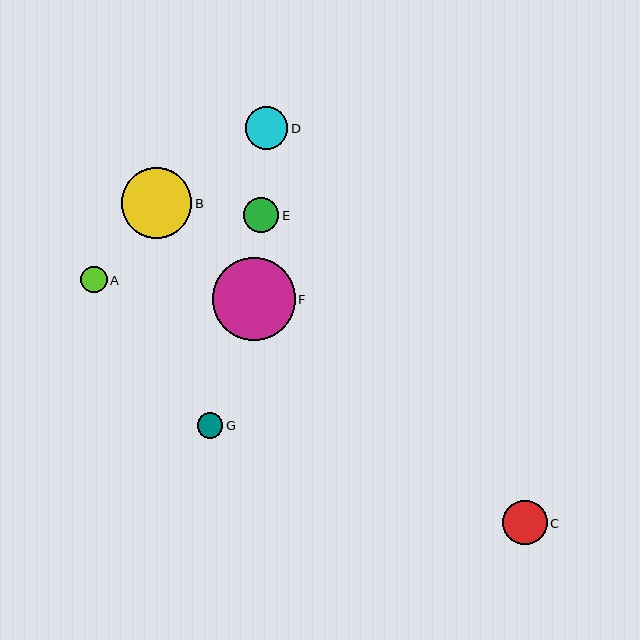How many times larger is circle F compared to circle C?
Circle F is approximately 1.9 times the size of circle C.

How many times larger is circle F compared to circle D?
Circle F is approximately 2.0 times the size of circle D.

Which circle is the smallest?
Circle G is the smallest with a size of approximately 25 pixels.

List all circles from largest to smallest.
From largest to smallest: F, B, C, D, E, A, G.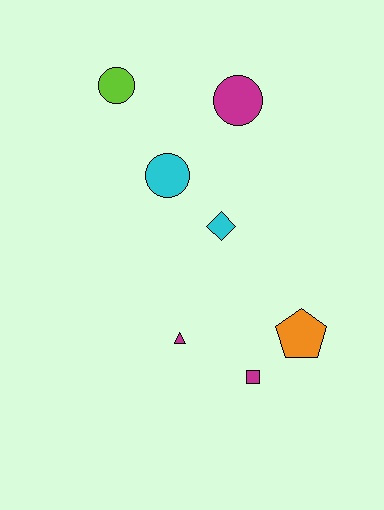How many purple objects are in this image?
There are no purple objects.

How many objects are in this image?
There are 7 objects.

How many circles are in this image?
There are 3 circles.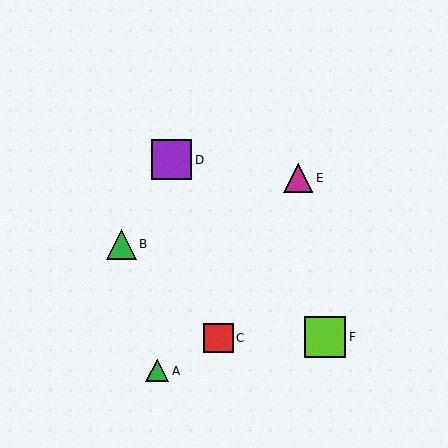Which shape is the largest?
The lime square (labeled F) is the largest.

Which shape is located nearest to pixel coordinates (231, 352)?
The red square (labeled C) at (219, 338) is nearest to that location.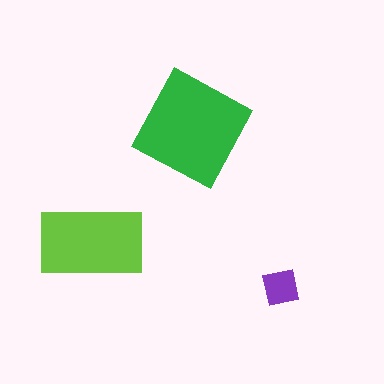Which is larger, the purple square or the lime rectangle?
The lime rectangle.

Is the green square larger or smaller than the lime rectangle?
Larger.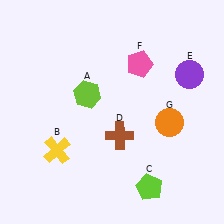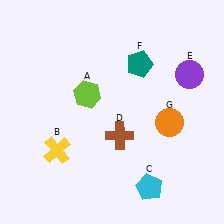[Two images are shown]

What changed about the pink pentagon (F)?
In Image 1, F is pink. In Image 2, it changed to teal.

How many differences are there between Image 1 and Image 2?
There are 2 differences between the two images.